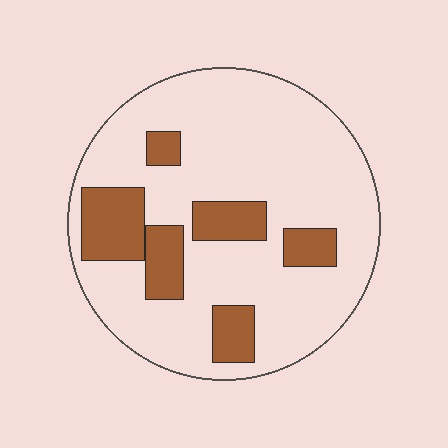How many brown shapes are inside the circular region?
6.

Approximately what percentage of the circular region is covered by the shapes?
Approximately 20%.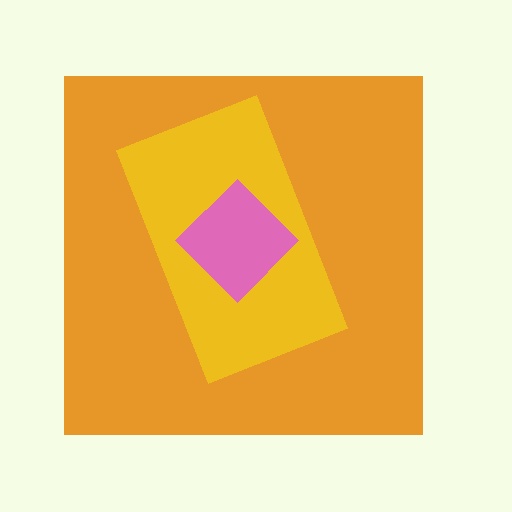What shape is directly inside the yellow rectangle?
The pink diamond.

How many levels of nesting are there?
3.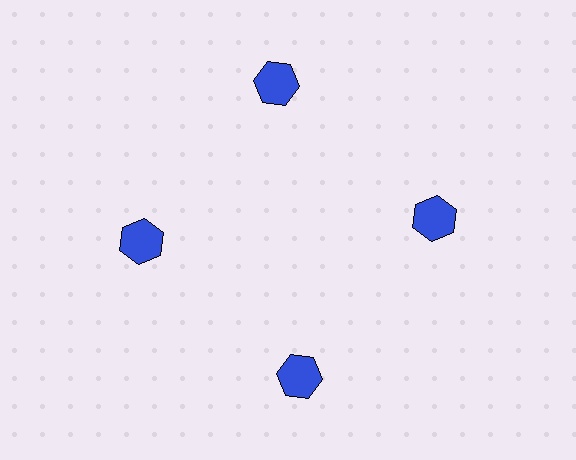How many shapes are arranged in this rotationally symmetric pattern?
There are 4 shapes, arranged in 4 groups of 1.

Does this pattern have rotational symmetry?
Yes, this pattern has 4-fold rotational symmetry. It looks the same after rotating 90 degrees around the center.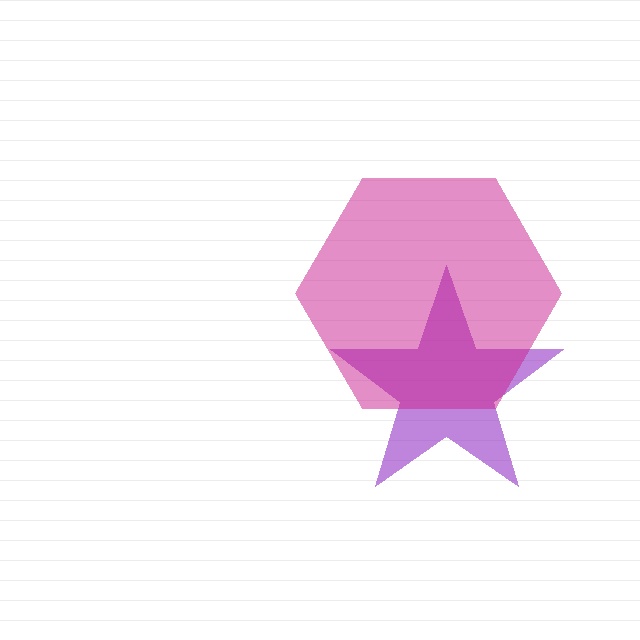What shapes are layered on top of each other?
The layered shapes are: a purple star, a magenta hexagon.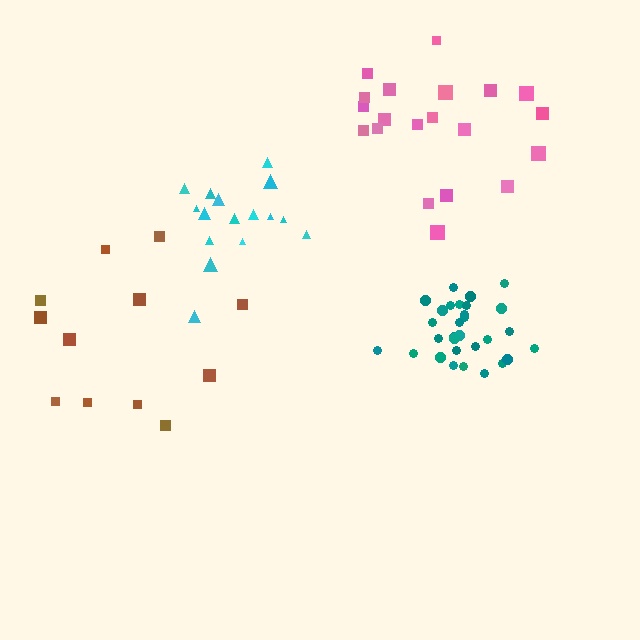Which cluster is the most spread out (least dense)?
Brown.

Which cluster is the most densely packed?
Teal.